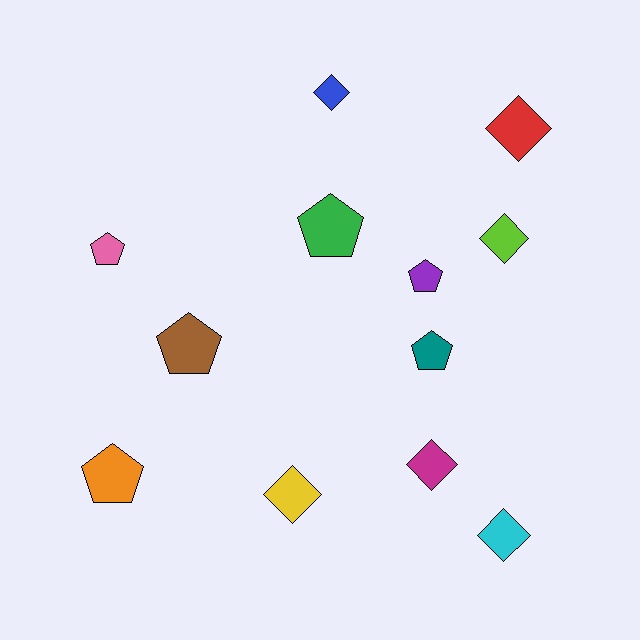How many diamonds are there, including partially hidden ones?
There are 6 diamonds.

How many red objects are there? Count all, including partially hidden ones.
There is 1 red object.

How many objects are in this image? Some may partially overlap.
There are 12 objects.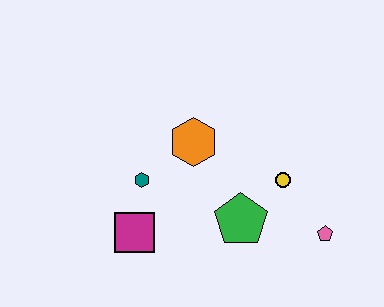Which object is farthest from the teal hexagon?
The pink pentagon is farthest from the teal hexagon.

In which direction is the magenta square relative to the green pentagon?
The magenta square is to the left of the green pentagon.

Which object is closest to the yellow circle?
The green pentagon is closest to the yellow circle.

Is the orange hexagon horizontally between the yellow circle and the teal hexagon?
Yes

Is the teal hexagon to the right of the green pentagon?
No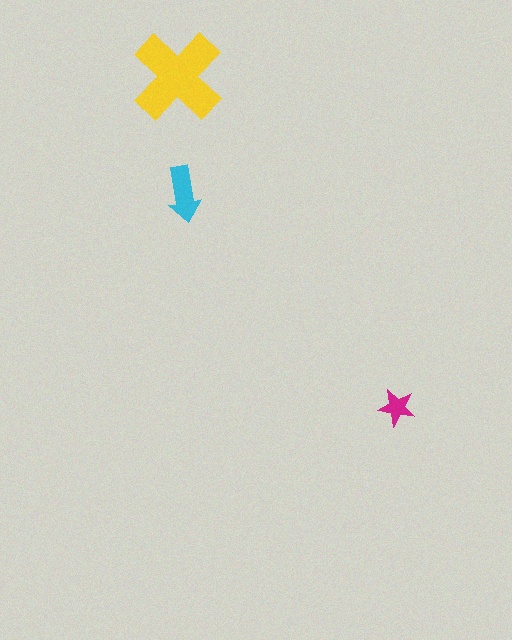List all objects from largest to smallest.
The yellow cross, the cyan arrow, the magenta star.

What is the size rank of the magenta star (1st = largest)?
3rd.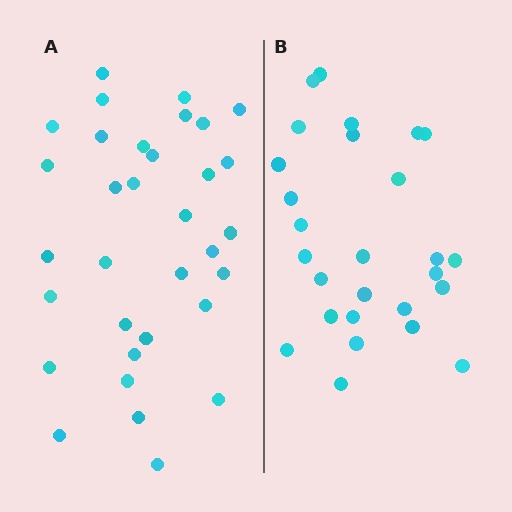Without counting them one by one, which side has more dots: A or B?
Region A (the left region) has more dots.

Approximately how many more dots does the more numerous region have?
Region A has about 6 more dots than region B.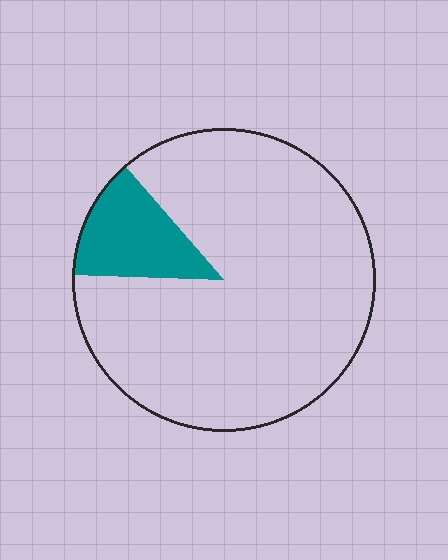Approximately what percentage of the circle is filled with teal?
Approximately 15%.